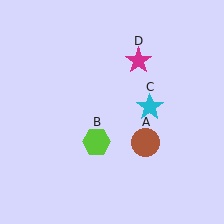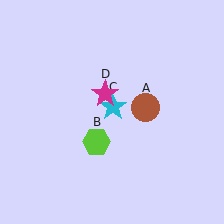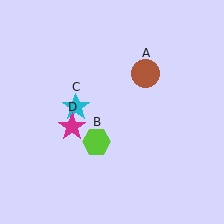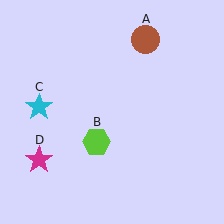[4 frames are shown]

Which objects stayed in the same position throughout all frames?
Lime hexagon (object B) remained stationary.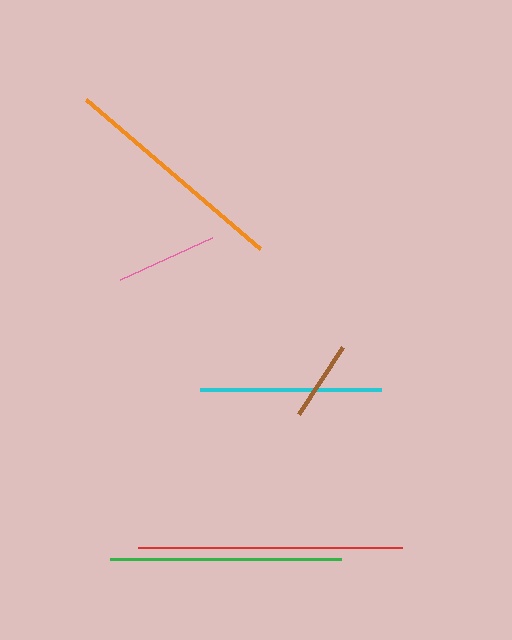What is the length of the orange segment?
The orange segment is approximately 230 pixels long.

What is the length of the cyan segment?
The cyan segment is approximately 181 pixels long.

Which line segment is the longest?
The red line is the longest at approximately 264 pixels.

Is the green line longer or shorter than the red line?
The red line is longer than the green line.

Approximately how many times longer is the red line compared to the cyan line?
The red line is approximately 1.5 times the length of the cyan line.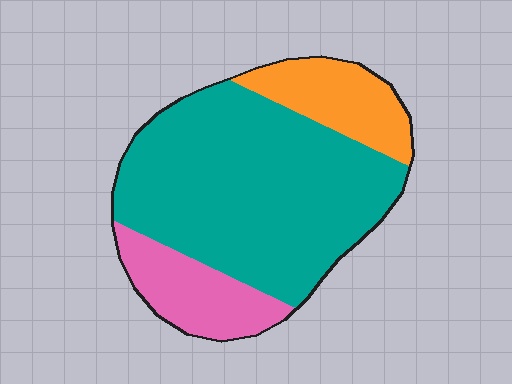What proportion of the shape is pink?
Pink covers 17% of the shape.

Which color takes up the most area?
Teal, at roughly 65%.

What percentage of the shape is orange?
Orange covers roughly 15% of the shape.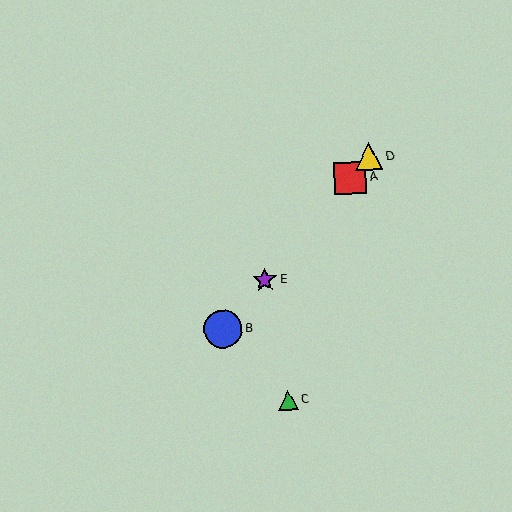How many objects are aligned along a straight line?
4 objects (A, B, D, E) are aligned along a straight line.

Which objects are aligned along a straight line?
Objects A, B, D, E are aligned along a straight line.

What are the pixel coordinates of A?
Object A is at (350, 178).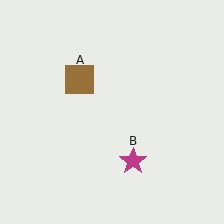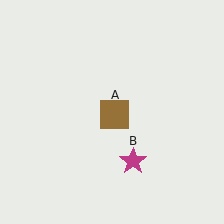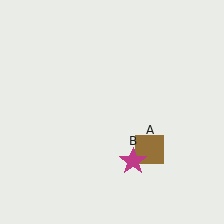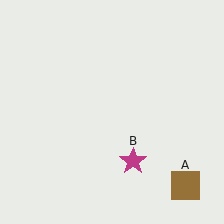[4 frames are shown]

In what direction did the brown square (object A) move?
The brown square (object A) moved down and to the right.